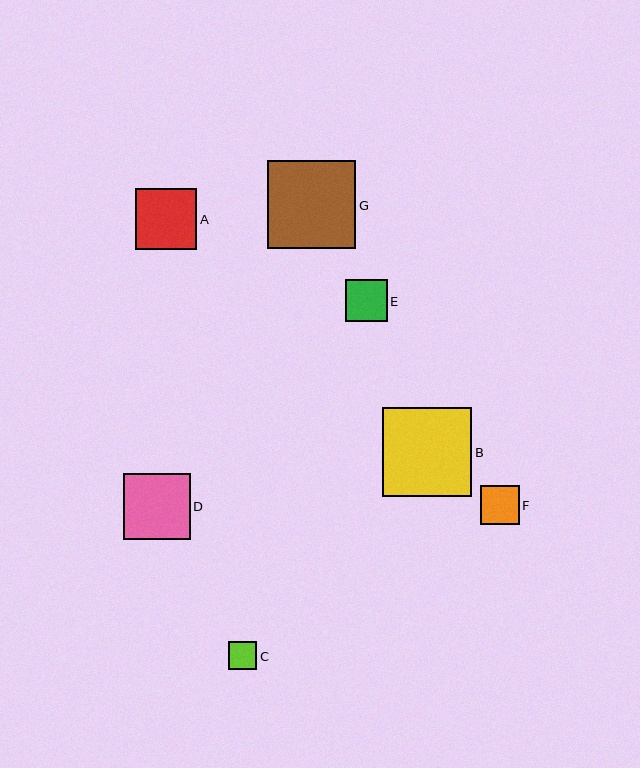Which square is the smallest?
Square C is the smallest with a size of approximately 28 pixels.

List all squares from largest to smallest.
From largest to smallest: B, G, D, A, E, F, C.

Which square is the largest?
Square B is the largest with a size of approximately 89 pixels.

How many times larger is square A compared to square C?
Square A is approximately 2.2 times the size of square C.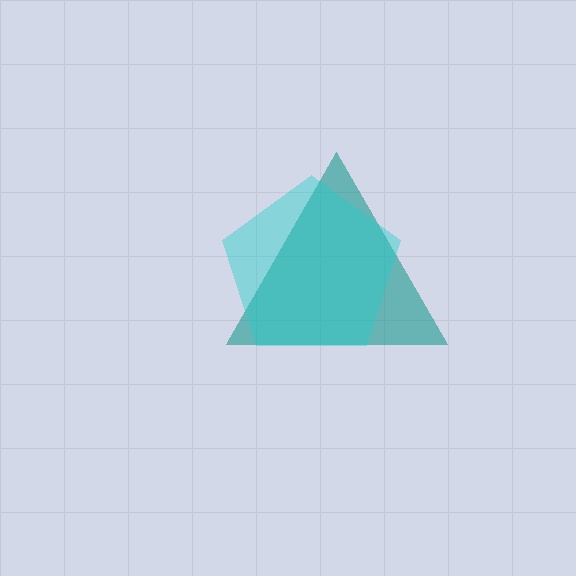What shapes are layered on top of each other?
The layered shapes are: a teal triangle, a cyan pentagon.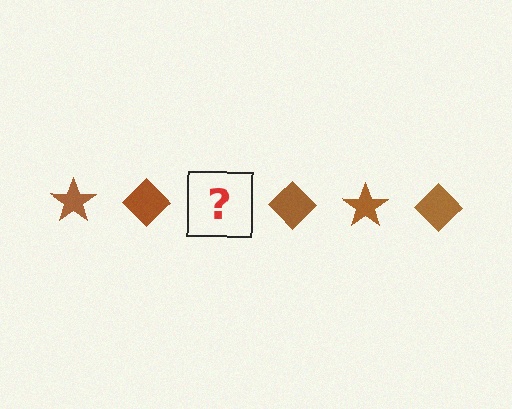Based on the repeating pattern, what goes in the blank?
The blank should be a brown star.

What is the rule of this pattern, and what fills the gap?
The rule is that the pattern cycles through star, diamond shapes in brown. The gap should be filled with a brown star.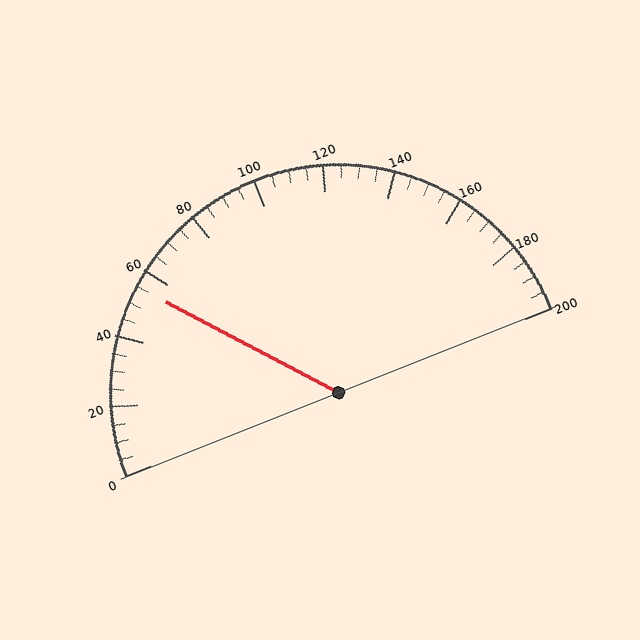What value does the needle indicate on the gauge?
The needle indicates approximately 55.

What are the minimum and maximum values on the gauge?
The gauge ranges from 0 to 200.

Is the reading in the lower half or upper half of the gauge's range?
The reading is in the lower half of the range (0 to 200).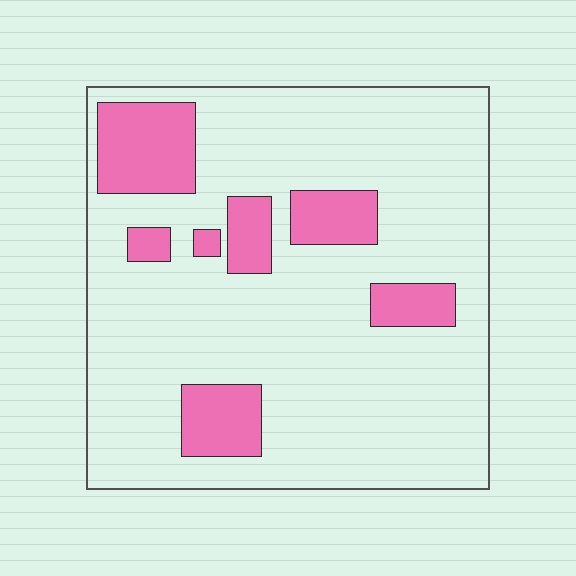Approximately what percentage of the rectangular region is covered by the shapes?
Approximately 20%.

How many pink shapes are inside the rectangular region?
7.